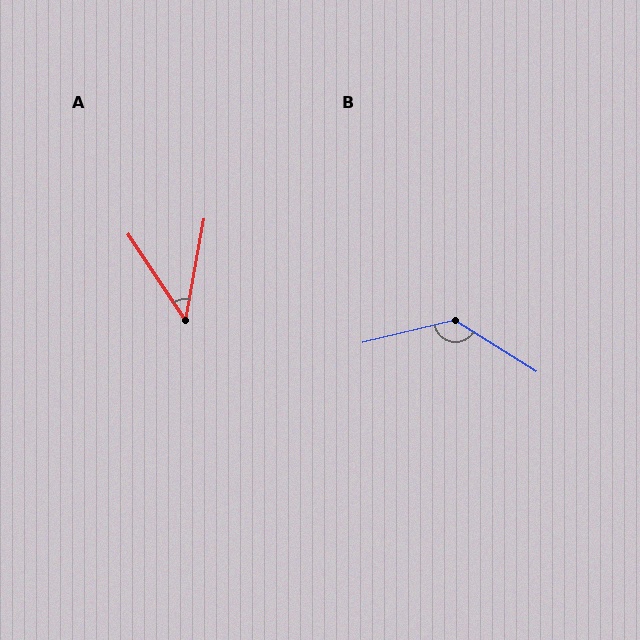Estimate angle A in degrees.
Approximately 44 degrees.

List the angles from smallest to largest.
A (44°), B (135°).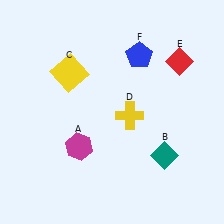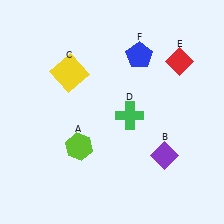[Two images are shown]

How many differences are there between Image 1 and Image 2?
There are 3 differences between the two images.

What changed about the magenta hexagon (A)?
In Image 1, A is magenta. In Image 2, it changed to lime.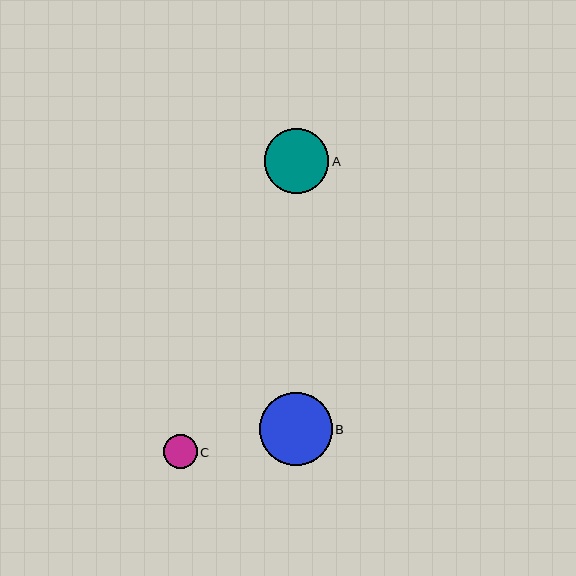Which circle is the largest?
Circle B is the largest with a size of approximately 73 pixels.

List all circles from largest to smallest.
From largest to smallest: B, A, C.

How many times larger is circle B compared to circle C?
Circle B is approximately 2.1 times the size of circle C.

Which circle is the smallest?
Circle C is the smallest with a size of approximately 34 pixels.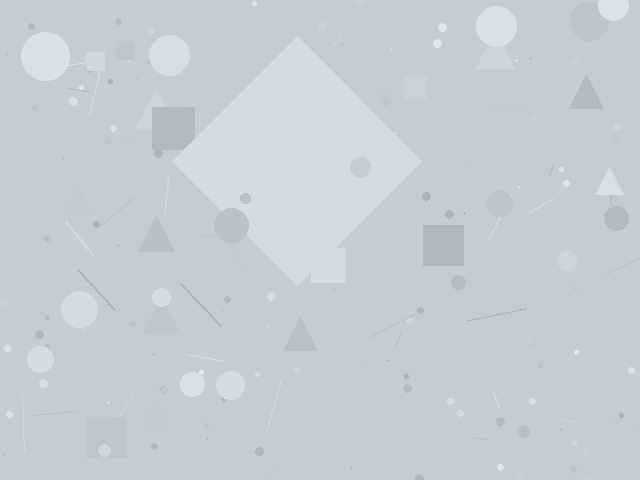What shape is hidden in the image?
A diamond is hidden in the image.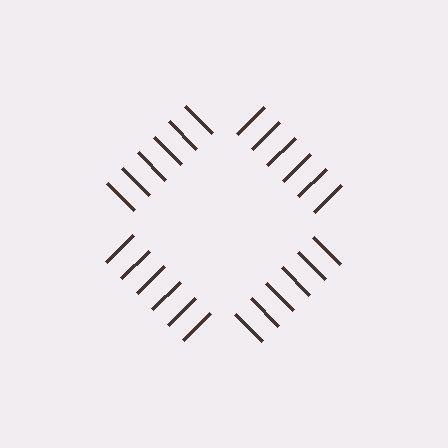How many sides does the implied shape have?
4 sides — the line-ends trace a square.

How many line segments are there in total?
24 — 6 along each of the 4 edges.